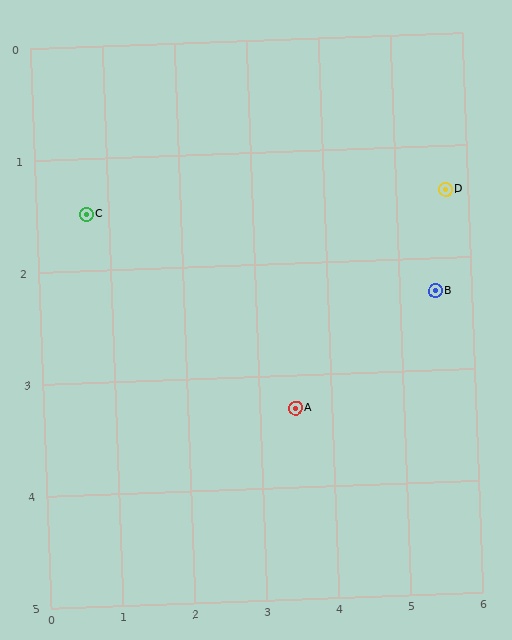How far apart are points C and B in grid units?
Points C and B are about 4.9 grid units apart.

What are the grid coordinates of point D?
Point D is at approximately (5.7, 1.4).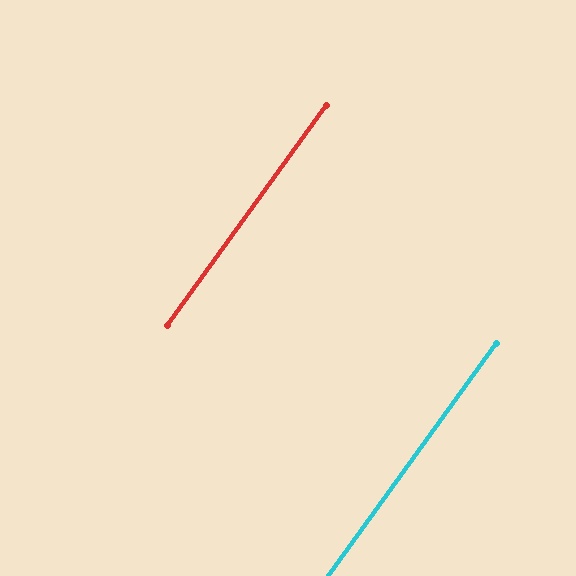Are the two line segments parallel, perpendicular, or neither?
Parallel — their directions differ by only 0.1°.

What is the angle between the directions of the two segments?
Approximately 0 degrees.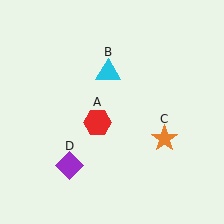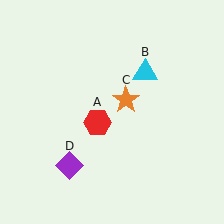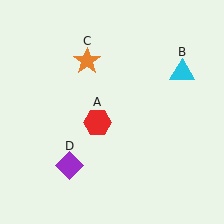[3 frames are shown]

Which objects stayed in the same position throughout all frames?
Red hexagon (object A) and purple diamond (object D) remained stationary.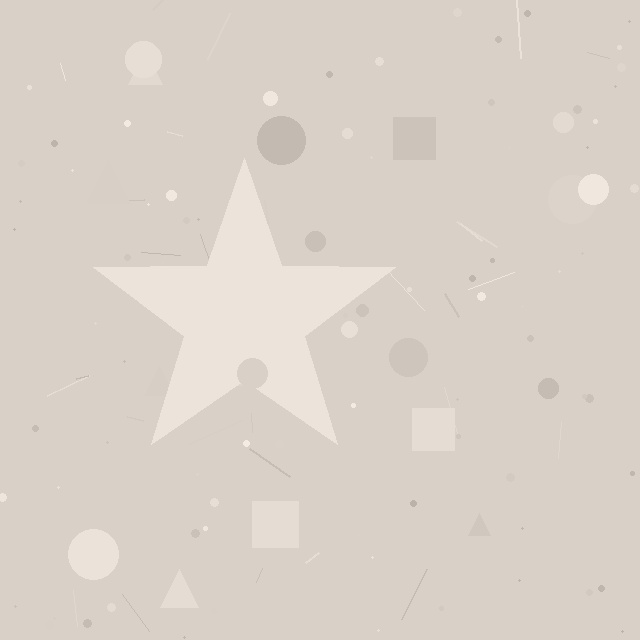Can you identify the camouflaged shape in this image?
The camouflaged shape is a star.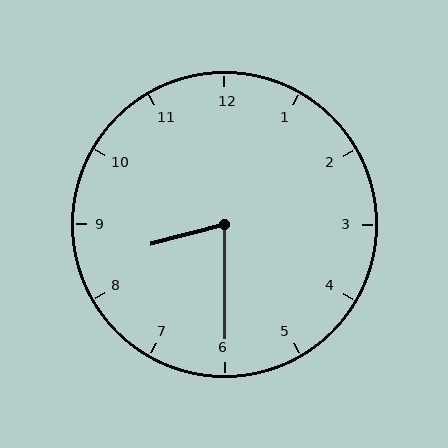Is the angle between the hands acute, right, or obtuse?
It is acute.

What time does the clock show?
8:30.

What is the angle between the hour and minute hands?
Approximately 75 degrees.